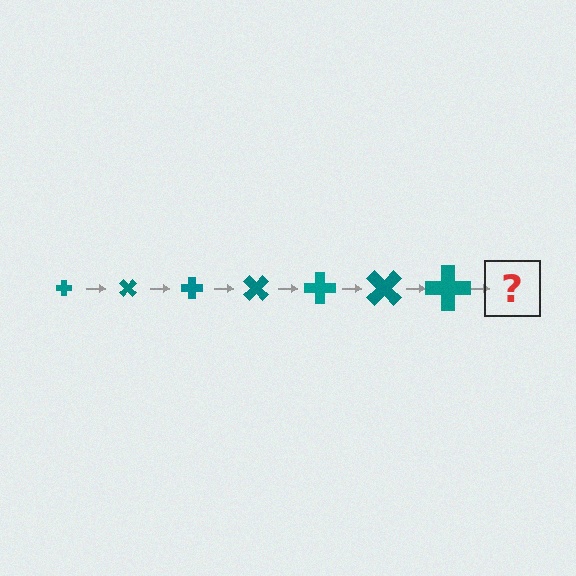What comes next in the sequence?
The next element should be a cross, larger than the previous one and rotated 315 degrees from the start.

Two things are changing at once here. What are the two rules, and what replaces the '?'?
The two rules are that the cross grows larger each step and it rotates 45 degrees each step. The '?' should be a cross, larger than the previous one and rotated 315 degrees from the start.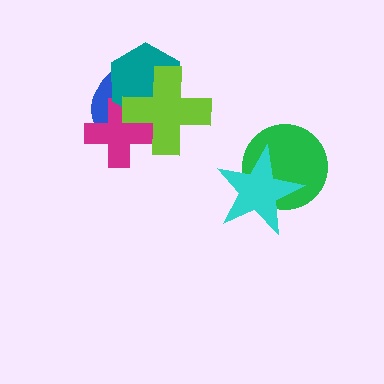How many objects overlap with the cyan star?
1 object overlaps with the cyan star.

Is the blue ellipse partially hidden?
Yes, it is partially covered by another shape.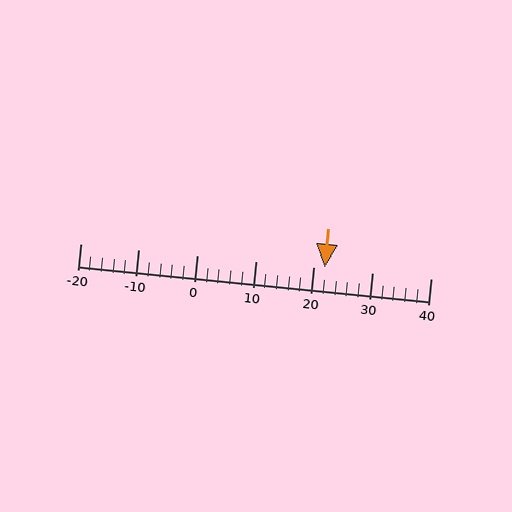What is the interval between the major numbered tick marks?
The major tick marks are spaced 10 units apart.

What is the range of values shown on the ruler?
The ruler shows values from -20 to 40.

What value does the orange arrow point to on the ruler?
The orange arrow points to approximately 22.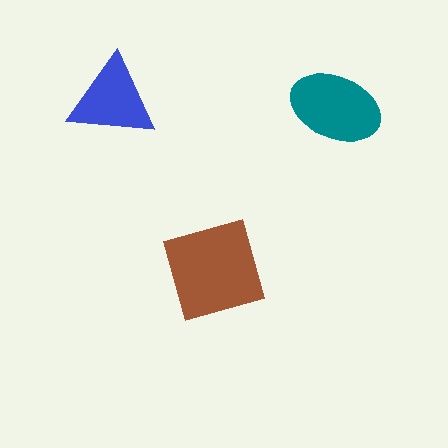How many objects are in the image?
There are 3 objects in the image.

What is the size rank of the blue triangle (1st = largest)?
3rd.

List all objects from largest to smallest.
The brown diamond, the teal ellipse, the blue triangle.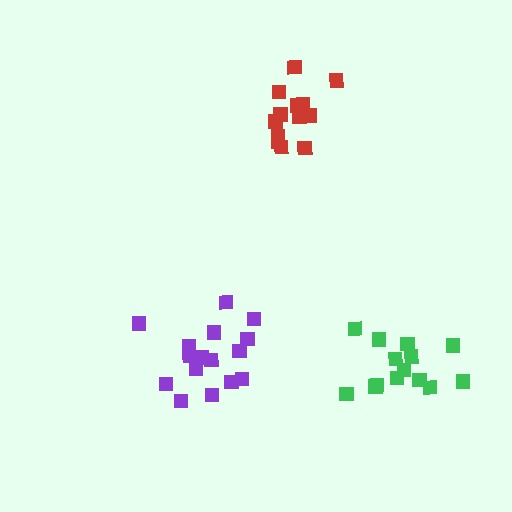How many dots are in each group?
Group 1: 14 dots, Group 2: 14 dots, Group 3: 16 dots (44 total).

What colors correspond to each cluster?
The clusters are colored: green, red, purple.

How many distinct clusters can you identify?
There are 3 distinct clusters.